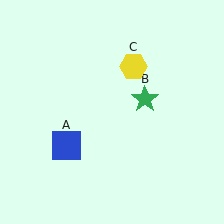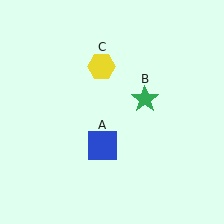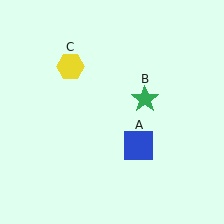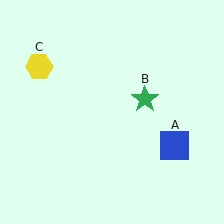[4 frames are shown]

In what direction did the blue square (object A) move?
The blue square (object A) moved right.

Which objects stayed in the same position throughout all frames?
Green star (object B) remained stationary.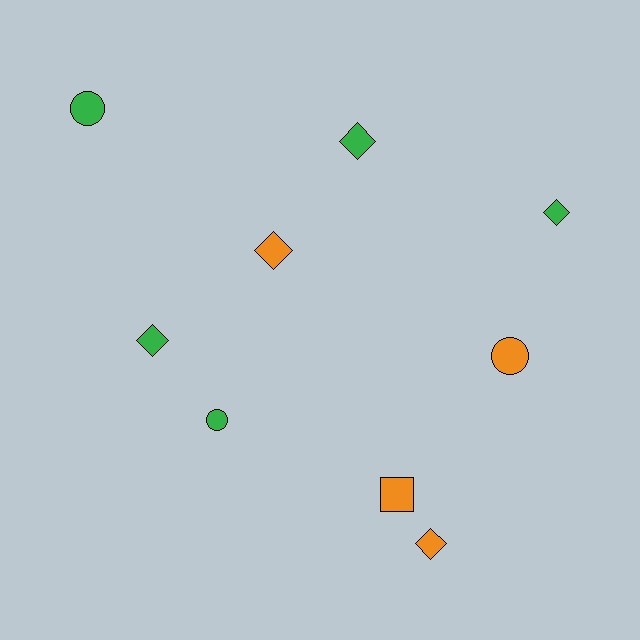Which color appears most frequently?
Green, with 5 objects.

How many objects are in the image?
There are 9 objects.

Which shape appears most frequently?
Diamond, with 5 objects.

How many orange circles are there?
There is 1 orange circle.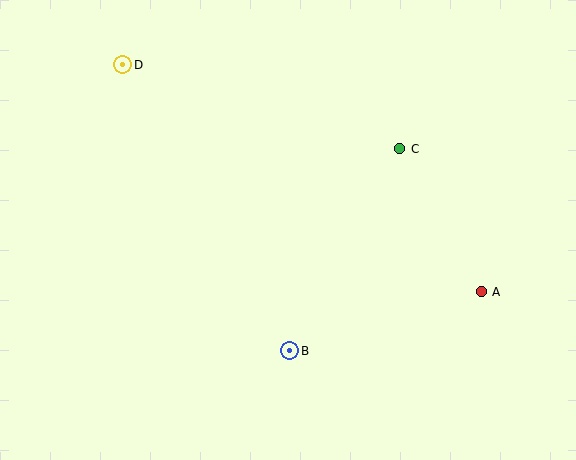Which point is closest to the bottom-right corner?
Point A is closest to the bottom-right corner.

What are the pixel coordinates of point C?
Point C is at (400, 149).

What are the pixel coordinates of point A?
Point A is at (481, 292).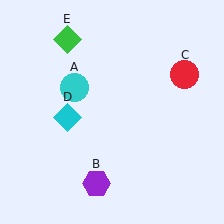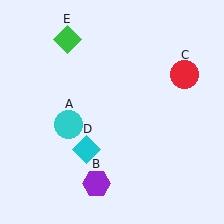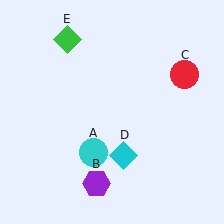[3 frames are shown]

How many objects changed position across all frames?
2 objects changed position: cyan circle (object A), cyan diamond (object D).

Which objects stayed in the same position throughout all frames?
Purple hexagon (object B) and red circle (object C) and green diamond (object E) remained stationary.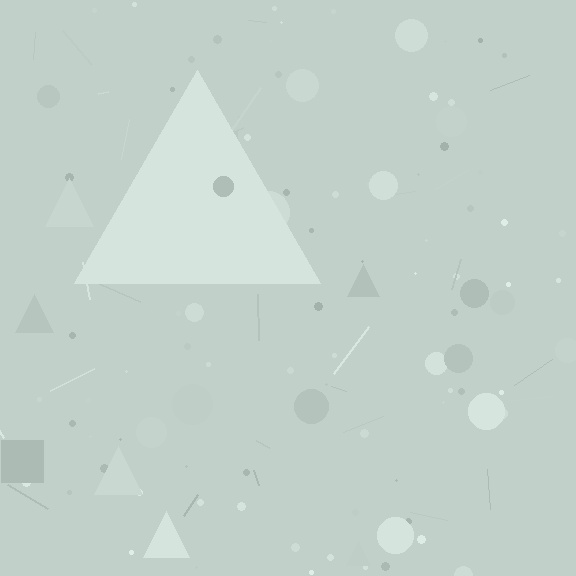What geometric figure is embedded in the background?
A triangle is embedded in the background.